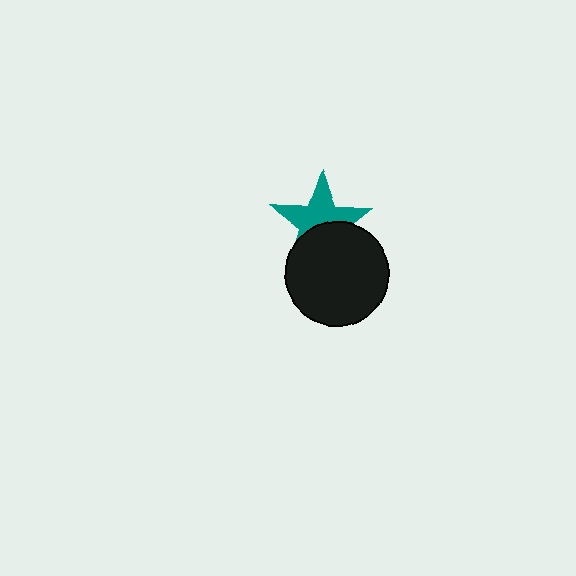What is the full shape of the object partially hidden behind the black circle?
The partially hidden object is a teal star.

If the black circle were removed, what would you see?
You would see the complete teal star.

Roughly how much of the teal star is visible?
About half of it is visible (roughly 56%).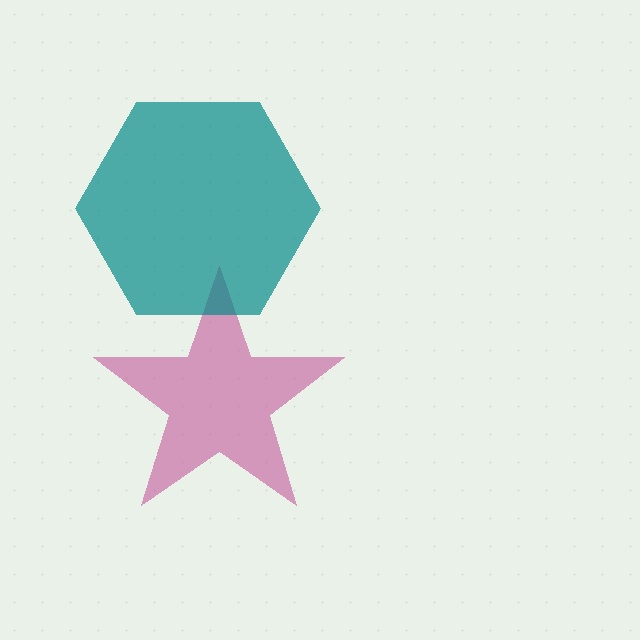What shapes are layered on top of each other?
The layered shapes are: a magenta star, a teal hexagon.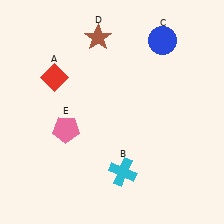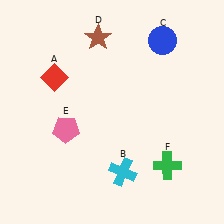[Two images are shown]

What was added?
A green cross (F) was added in Image 2.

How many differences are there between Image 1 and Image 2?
There is 1 difference between the two images.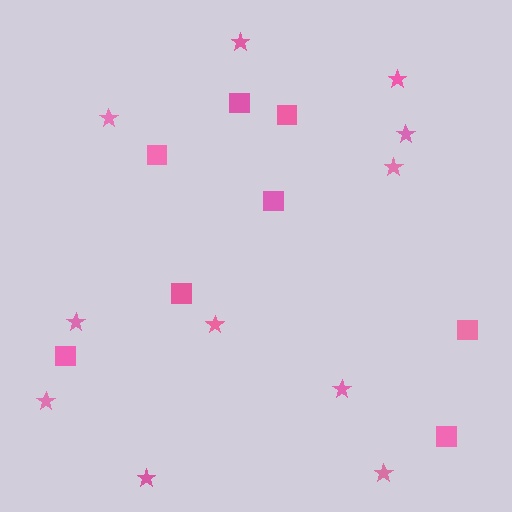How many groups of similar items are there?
There are 2 groups: one group of squares (8) and one group of stars (11).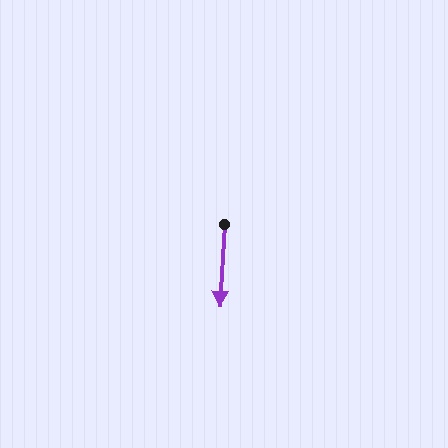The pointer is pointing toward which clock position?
Roughly 6 o'clock.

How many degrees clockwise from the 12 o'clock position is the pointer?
Approximately 183 degrees.